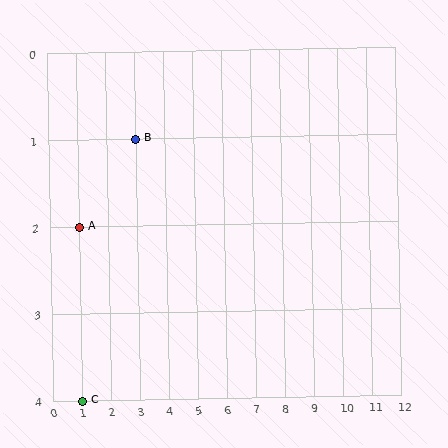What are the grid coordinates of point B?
Point B is at grid coordinates (3, 1).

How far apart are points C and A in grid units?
Points C and A are 2 rows apart.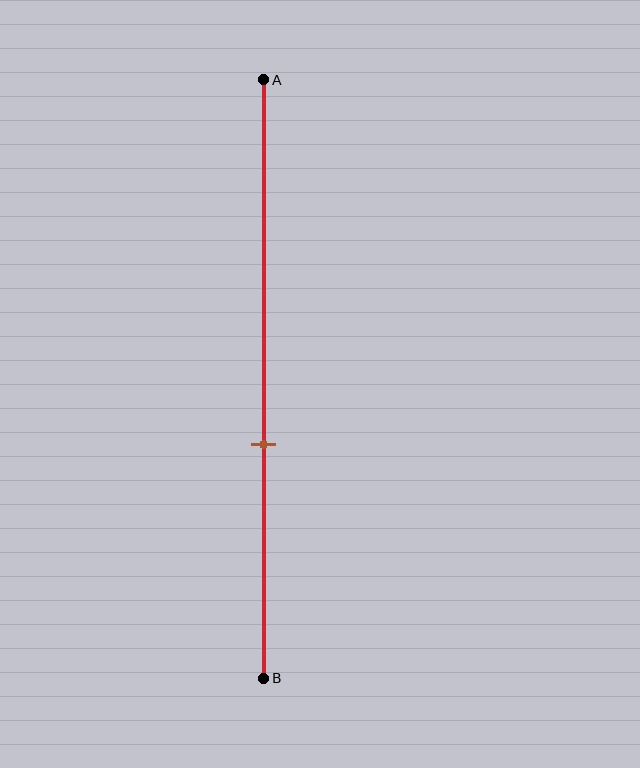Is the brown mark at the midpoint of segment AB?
No, the mark is at about 60% from A, not at the 50% midpoint.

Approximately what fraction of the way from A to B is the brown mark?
The brown mark is approximately 60% of the way from A to B.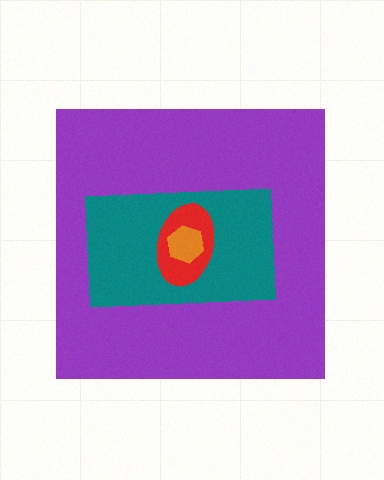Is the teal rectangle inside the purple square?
Yes.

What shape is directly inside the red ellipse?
The orange hexagon.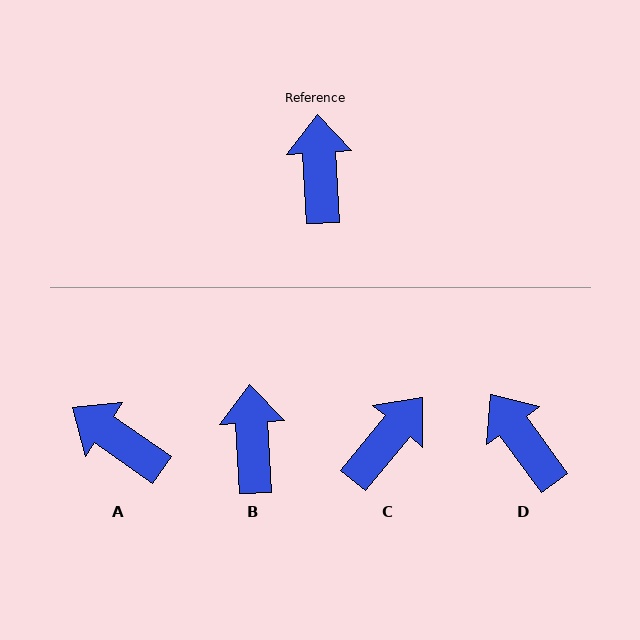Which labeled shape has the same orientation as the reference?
B.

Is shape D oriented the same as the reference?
No, it is off by about 33 degrees.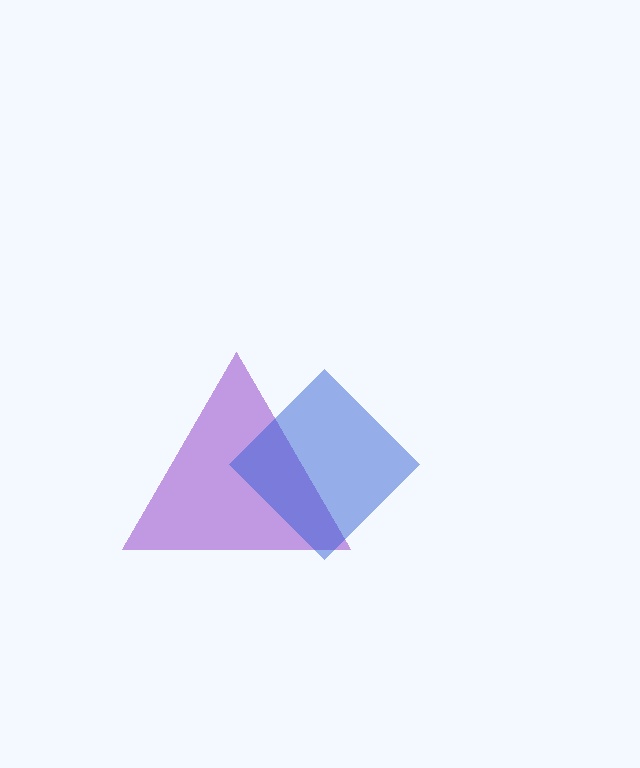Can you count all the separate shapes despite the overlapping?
Yes, there are 2 separate shapes.